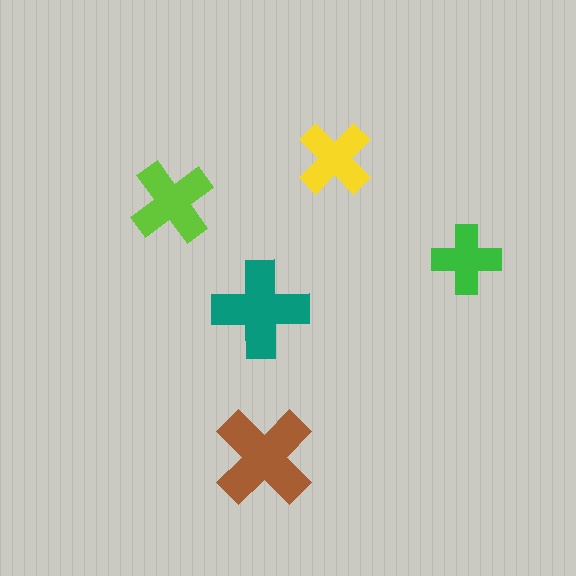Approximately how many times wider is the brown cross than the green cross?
About 1.5 times wider.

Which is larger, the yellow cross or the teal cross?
The teal one.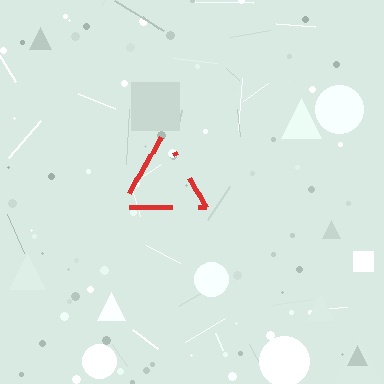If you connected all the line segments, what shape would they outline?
They would outline a triangle.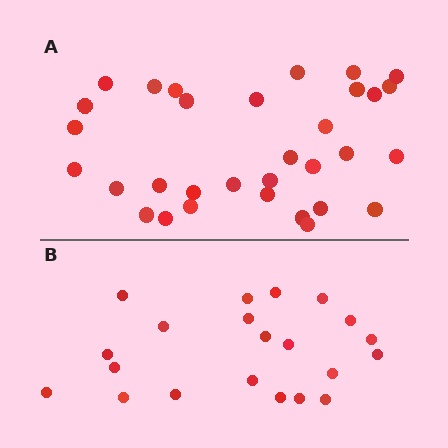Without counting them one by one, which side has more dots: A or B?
Region A (the top region) has more dots.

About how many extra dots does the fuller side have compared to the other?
Region A has roughly 12 or so more dots than region B.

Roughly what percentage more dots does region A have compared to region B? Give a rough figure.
About 50% more.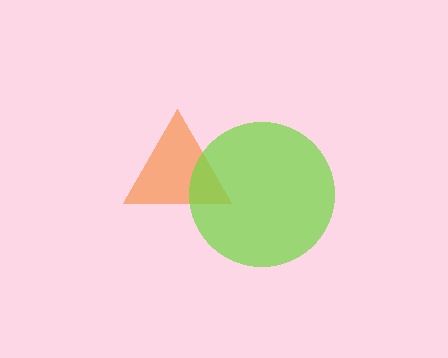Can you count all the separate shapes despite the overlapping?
Yes, there are 2 separate shapes.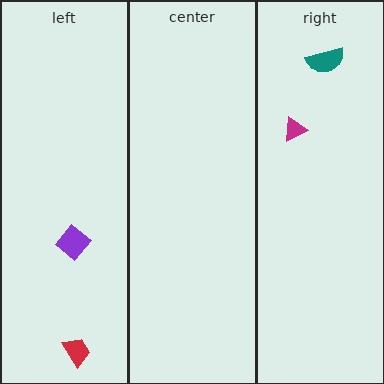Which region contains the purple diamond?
The left region.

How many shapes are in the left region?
2.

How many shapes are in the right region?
2.